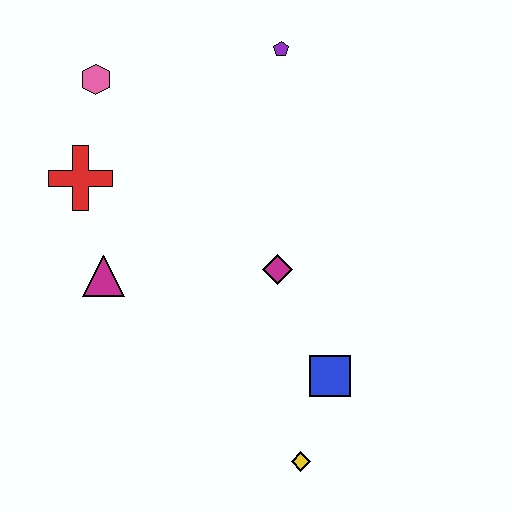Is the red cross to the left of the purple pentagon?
Yes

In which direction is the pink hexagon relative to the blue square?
The pink hexagon is above the blue square.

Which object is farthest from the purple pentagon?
The yellow diamond is farthest from the purple pentagon.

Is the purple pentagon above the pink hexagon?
Yes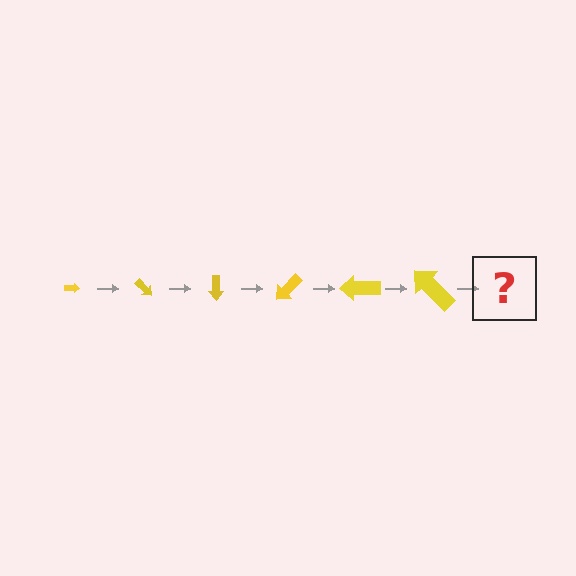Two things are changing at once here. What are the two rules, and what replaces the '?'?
The two rules are that the arrow grows larger each step and it rotates 45 degrees each step. The '?' should be an arrow, larger than the previous one and rotated 270 degrees from the start.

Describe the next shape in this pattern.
It should be an arrow, larger than the previous one and rotated 270 degrees from the start.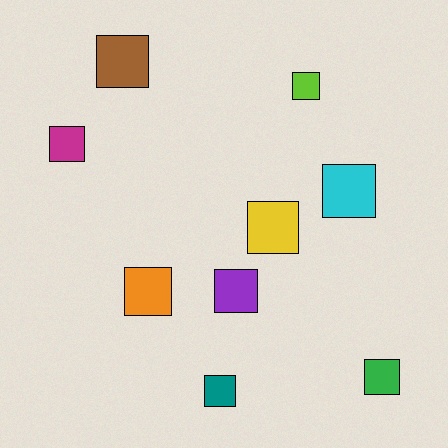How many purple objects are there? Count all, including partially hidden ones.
There is 1 purple object.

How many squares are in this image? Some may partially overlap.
There are 9 squares.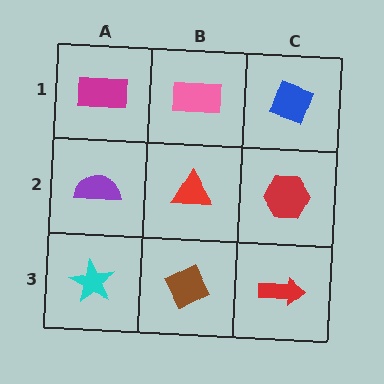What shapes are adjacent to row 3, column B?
A red triangle (row 2, column B), a cyan star (row 3, column A), a red arrow (row 3, column C).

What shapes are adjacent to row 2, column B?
A pink rectangle (row 1, column B), a brown diamond (row 3, column B), a purple semicircle (row 2, column A), a red hexagon (row 2, column C).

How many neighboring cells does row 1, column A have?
2.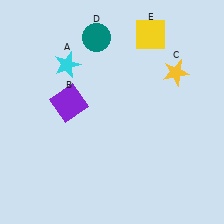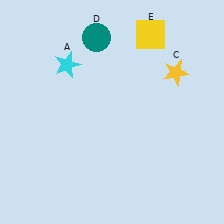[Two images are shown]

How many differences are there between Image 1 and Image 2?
There is 1 difference between the two images.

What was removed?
The purple square (B) was removed in Image 2.